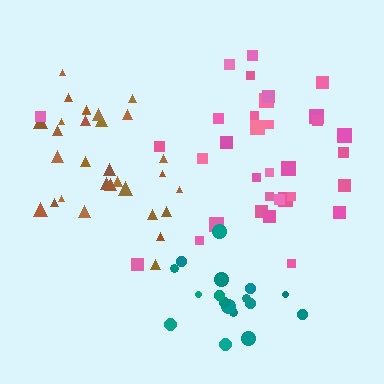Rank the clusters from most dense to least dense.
teal, brown, pink.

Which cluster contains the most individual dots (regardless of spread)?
Pink (33).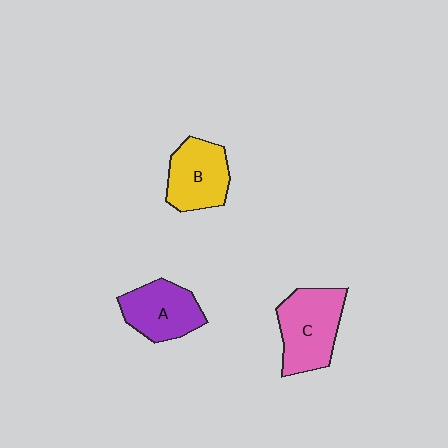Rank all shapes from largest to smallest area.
From largest to smallest: C (pink), B (yellow), A (purple).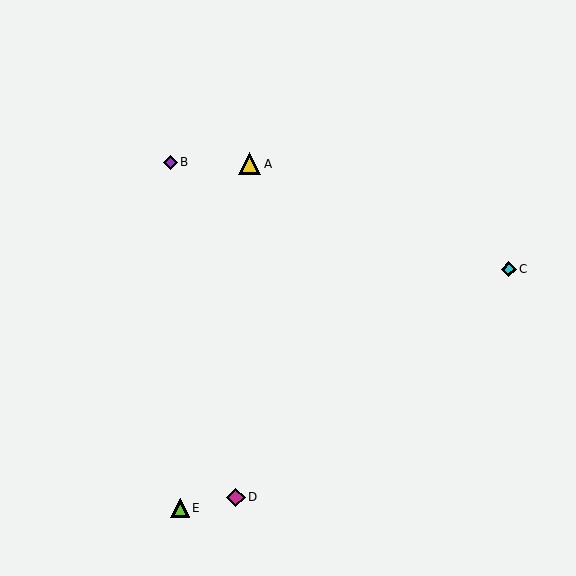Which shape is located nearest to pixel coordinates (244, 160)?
The yellow triangle (labeled A) at (250, 164) is nearest to that location.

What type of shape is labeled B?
Shape B is a purple diamond.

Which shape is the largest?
The yellow triangle (labeled A) is the largest.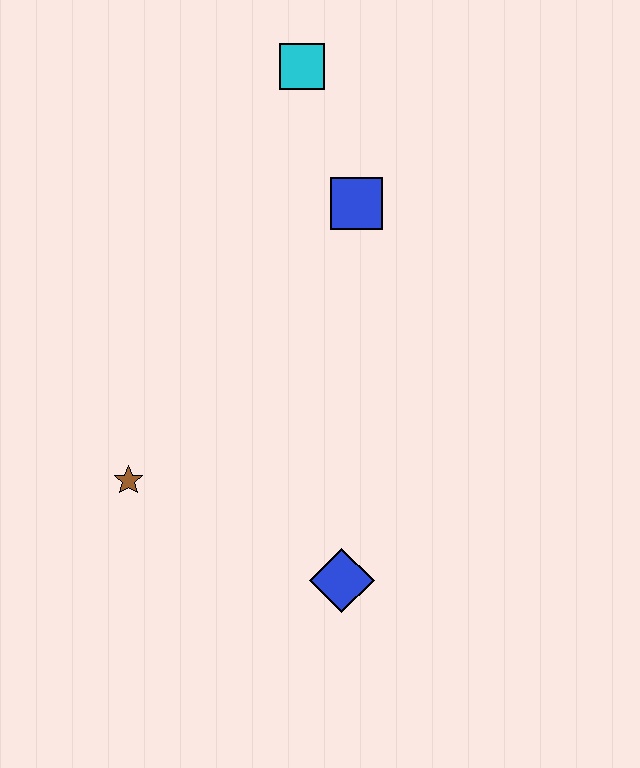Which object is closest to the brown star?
The blue diamond is closest to the brown star.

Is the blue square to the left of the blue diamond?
No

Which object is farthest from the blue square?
The blue diamond is farthest from the blue square.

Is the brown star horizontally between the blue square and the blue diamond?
No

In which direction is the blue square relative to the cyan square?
The blue square is below the cyan square.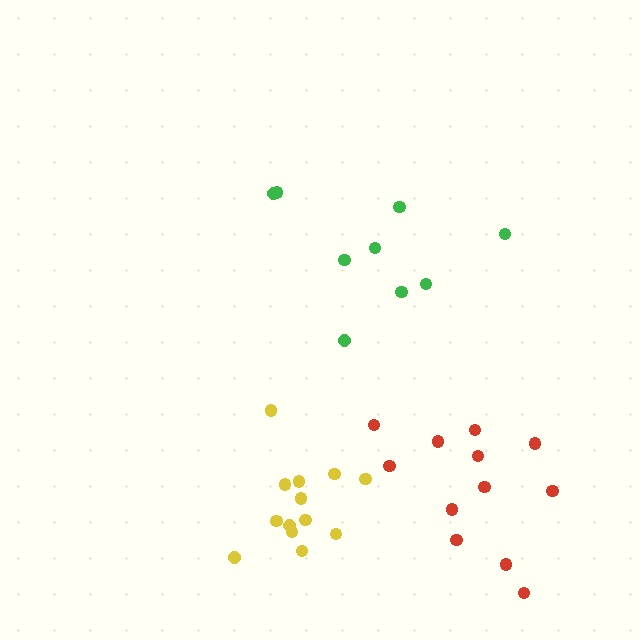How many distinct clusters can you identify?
There are 3 distinct clusters.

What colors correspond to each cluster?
The clusters are colored: yellow, green, red.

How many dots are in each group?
Group 1: 13 dots, Group 2: 9 dots, Group 3: 12 dots (34 total).